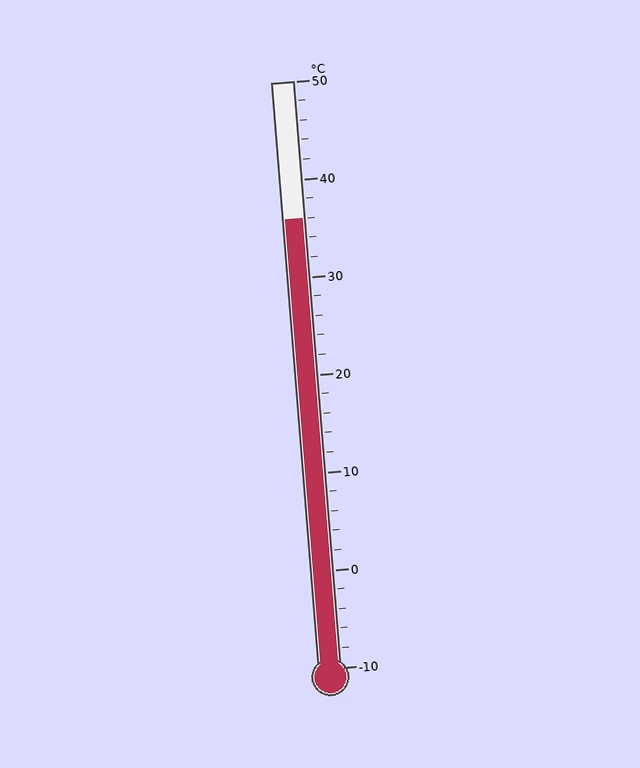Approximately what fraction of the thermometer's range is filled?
The thermometer is filled to approximately 75% of its range.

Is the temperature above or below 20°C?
The temperature is above 20°C.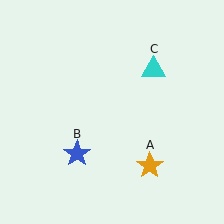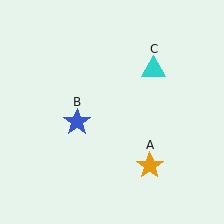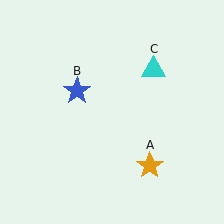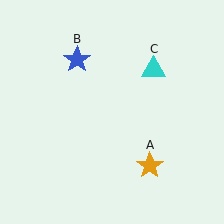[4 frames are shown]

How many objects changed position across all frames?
1 object changed position: blue star (object B).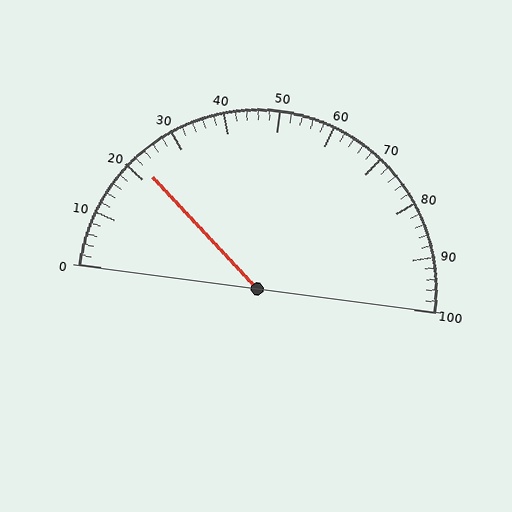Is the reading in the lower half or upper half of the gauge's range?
The reading is in the lower half of the range (0 to 100).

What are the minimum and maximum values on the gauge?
The gauge ranges from 0 to 100.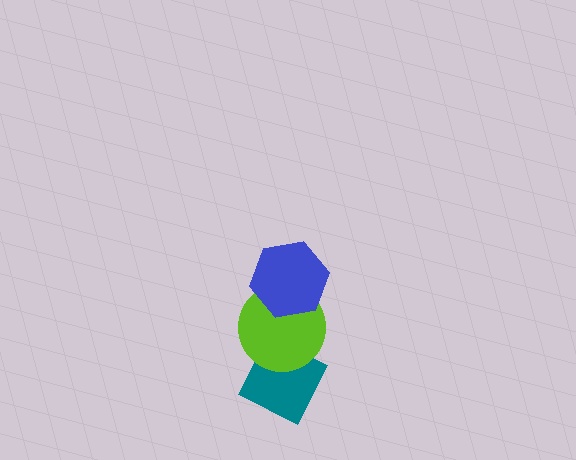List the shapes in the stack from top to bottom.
From top to bottom: the blue hexagon, the lime circle, the teal diamond.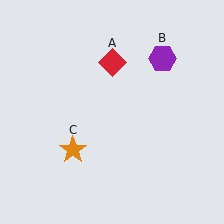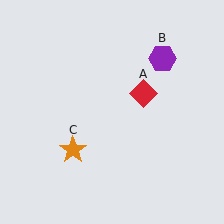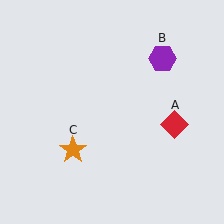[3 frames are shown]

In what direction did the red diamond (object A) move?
The red diamond (object A) moved down and to the right.